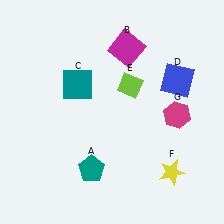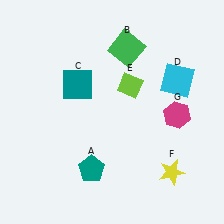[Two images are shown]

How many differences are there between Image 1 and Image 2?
There are 2 differences between the two images.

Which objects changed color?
B changed from magenta to green. D changed from blue to cyan.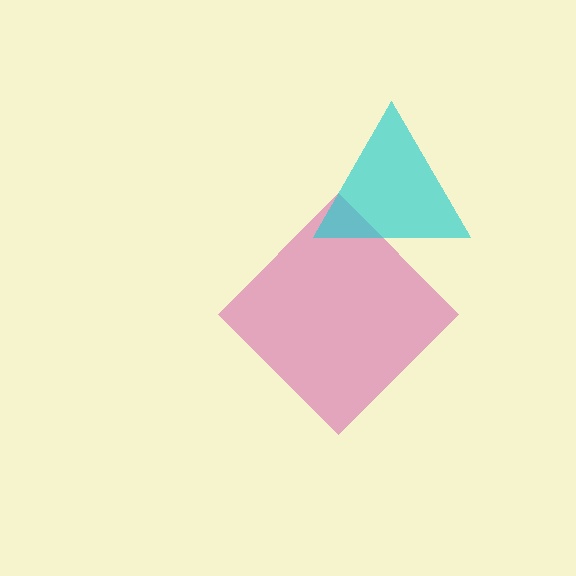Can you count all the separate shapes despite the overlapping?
Yes, there are 2 separate shapes.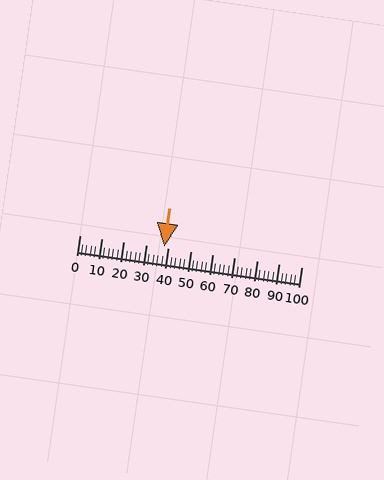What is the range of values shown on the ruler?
The ruler shows values from 0 to 100.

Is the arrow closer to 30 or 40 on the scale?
The arrow is closer to 40.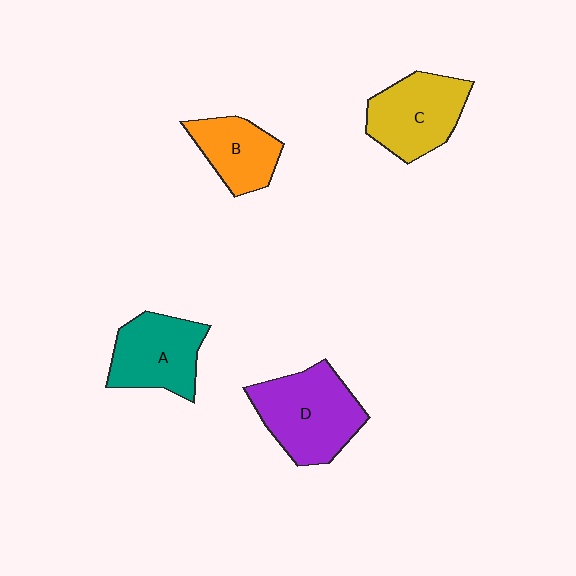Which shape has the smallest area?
Shape B (orange).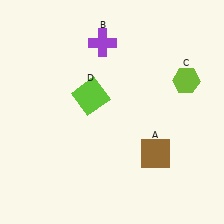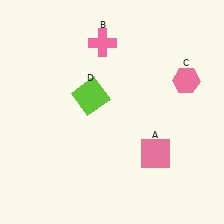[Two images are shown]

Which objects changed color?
A changed from brown to pink. B changed from purple to pink. C changed from lime to pink.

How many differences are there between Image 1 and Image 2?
There are 3 differences between the two images.